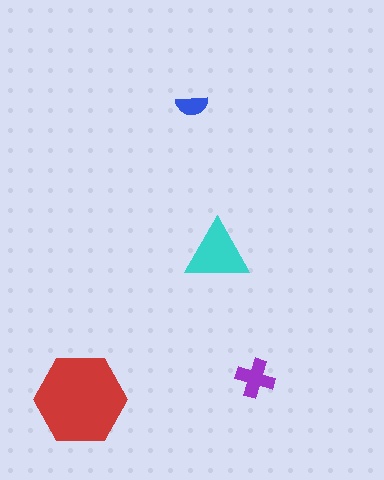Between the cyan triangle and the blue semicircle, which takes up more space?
The cyan triangle.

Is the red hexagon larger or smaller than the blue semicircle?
Larger.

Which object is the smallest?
The blue semicircle.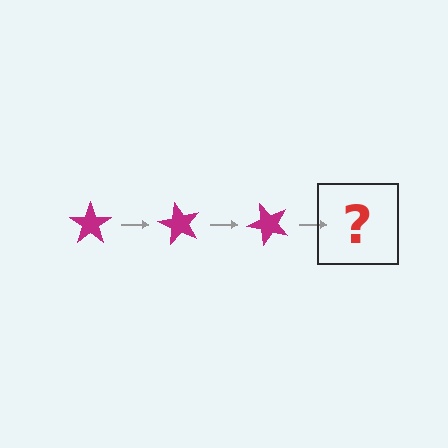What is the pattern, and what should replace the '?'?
The pattern is that the star rotates 60 degrees each step. The '?' should be a magenta star rotated 180 degrees.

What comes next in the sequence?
The next element should be a magenta star rotated 180 degrees.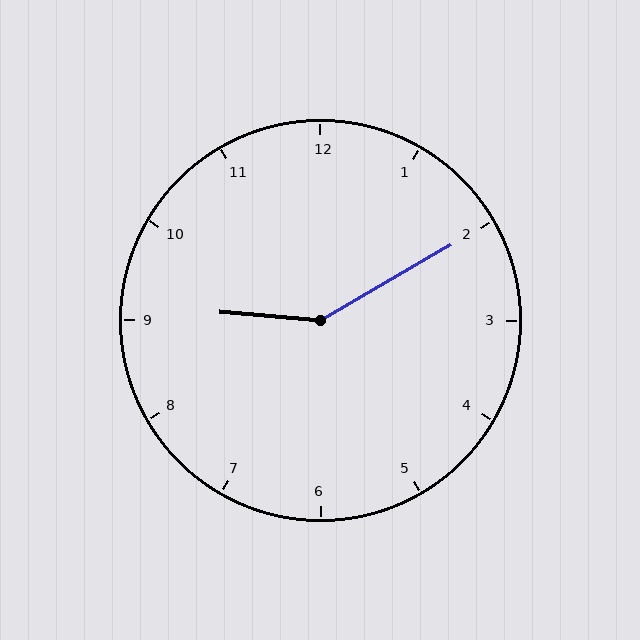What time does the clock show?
9:10.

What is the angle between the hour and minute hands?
Approximately 145 degrees.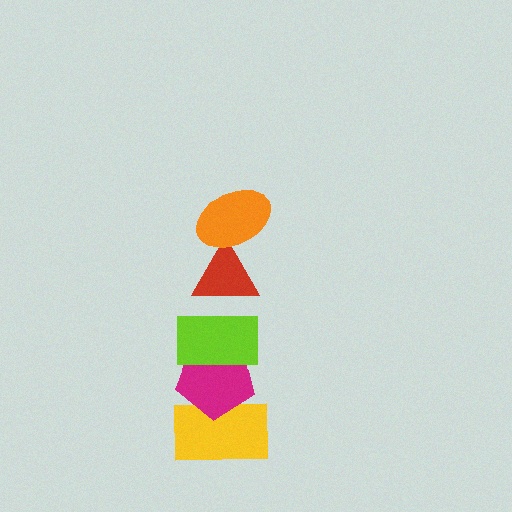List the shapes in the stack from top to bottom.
From top to bottom: the orange ellipse, the red triangle, the lime rectangle, the magenta pentagon, the yellow rectangle.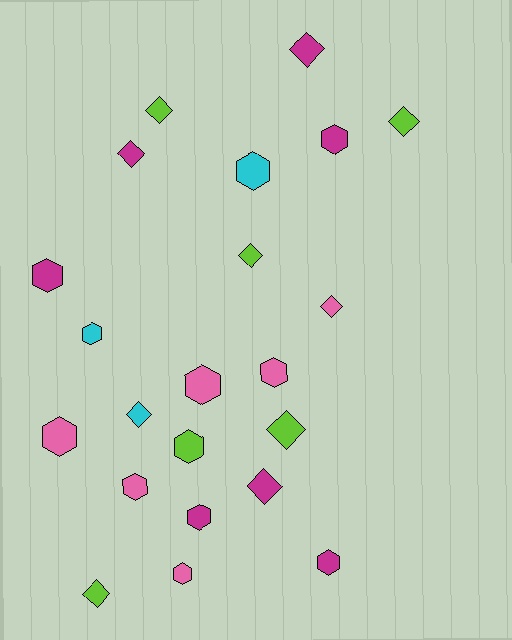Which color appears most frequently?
Magenta, with 7 objects.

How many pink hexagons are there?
There are 5 pink hexagons.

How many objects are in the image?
There are 22 objects.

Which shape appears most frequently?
Hexagon, with 12 objects.